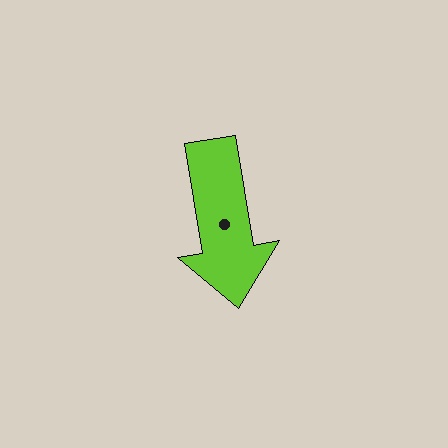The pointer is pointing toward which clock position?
Roughly 6 o'clock.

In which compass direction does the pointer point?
South.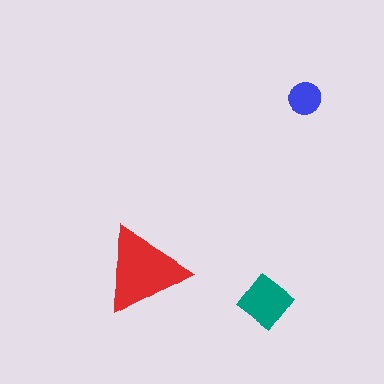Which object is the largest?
The red triangle.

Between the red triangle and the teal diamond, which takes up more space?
The red triangle.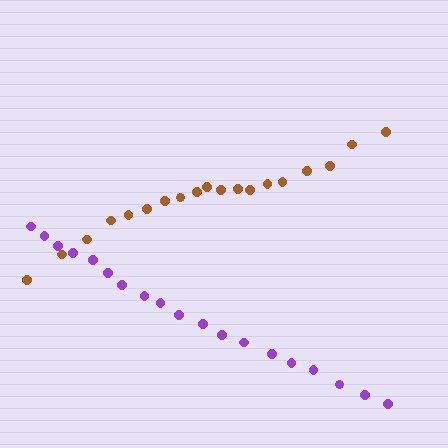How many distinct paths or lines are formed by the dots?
There are 2 distinct paths.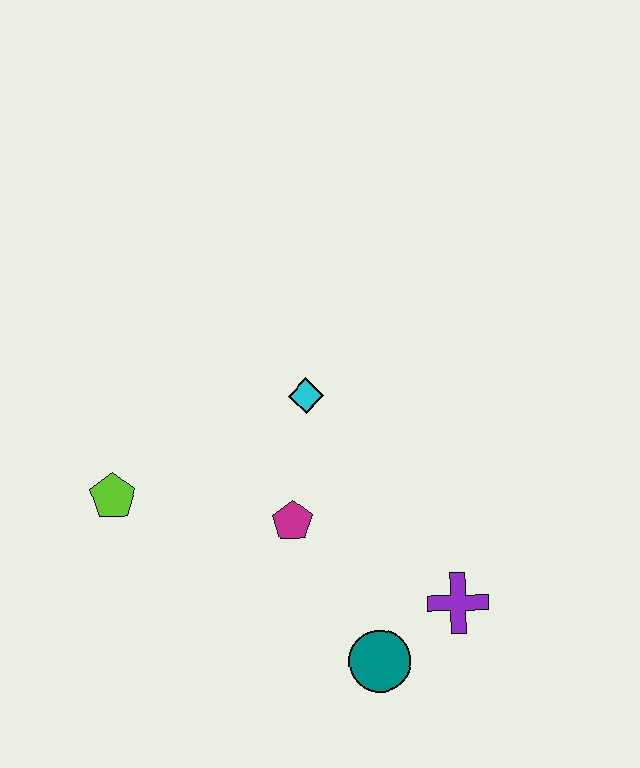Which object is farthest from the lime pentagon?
The purple cross is farthest from the lime pentagon.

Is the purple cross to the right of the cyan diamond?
Yes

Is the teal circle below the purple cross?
Yes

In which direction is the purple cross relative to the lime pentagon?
The purple cross is to the right of the lime pentagon.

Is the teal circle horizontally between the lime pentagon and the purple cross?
Yes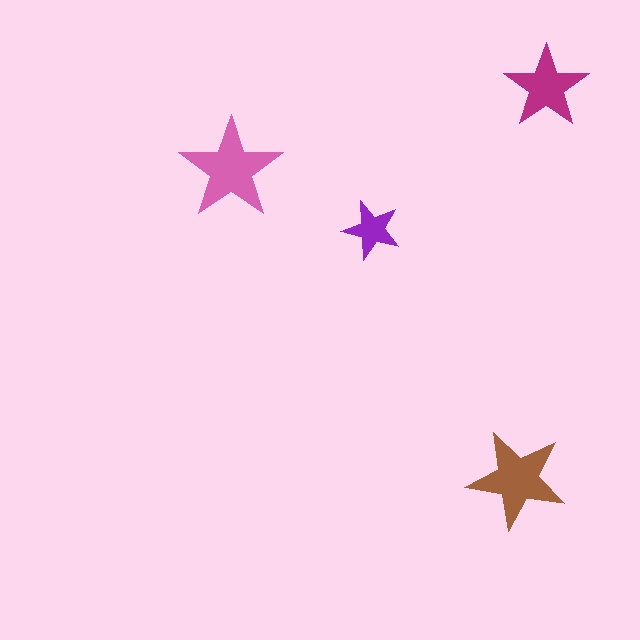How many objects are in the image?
There are 4 objects in the image.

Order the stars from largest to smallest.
the pink one, the brown one, the magenta one, the purple one.